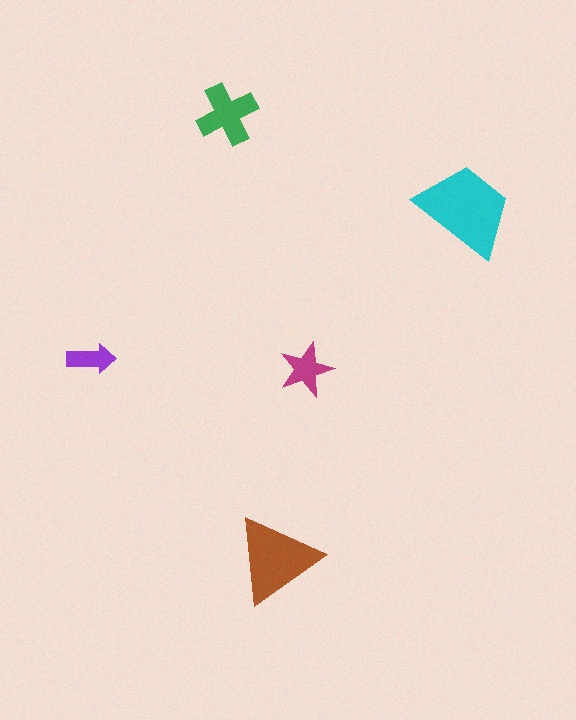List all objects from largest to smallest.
The cyan trapezoid, the brown triangle, the green cross, the magenta star, the purple arrow.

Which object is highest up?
The green cross is topmost.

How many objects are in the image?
There are 5 objects in the image.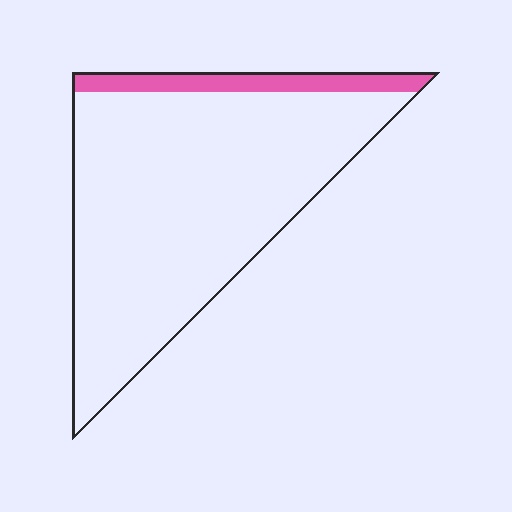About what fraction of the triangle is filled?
About one tenth (1/10).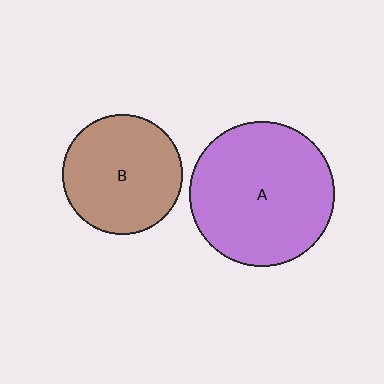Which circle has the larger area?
Circle A (purple).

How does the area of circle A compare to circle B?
Approximately 1.4 times.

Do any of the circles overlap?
No, none of the circles overlap.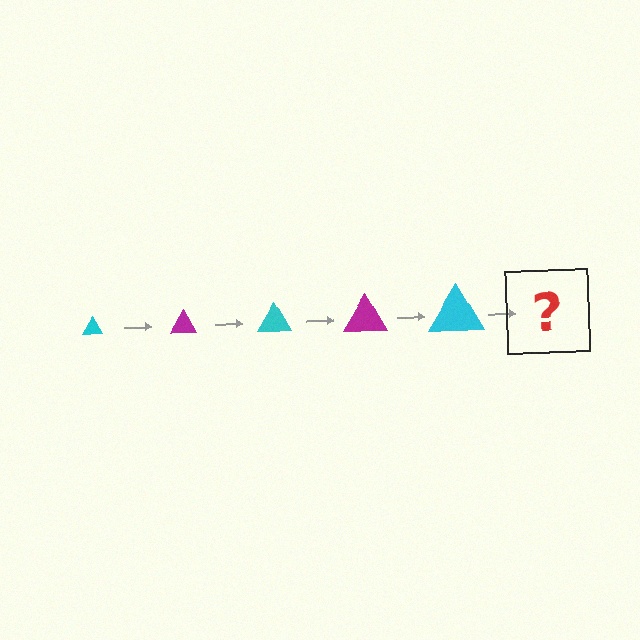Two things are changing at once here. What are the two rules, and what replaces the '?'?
The two rules are that the triangle grows larger each step and the color cycles through cyan and magenta. The '?' should be a magenta triangle, larger than the previous one.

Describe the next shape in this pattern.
It should be a magenta triangle, larger than the previous one.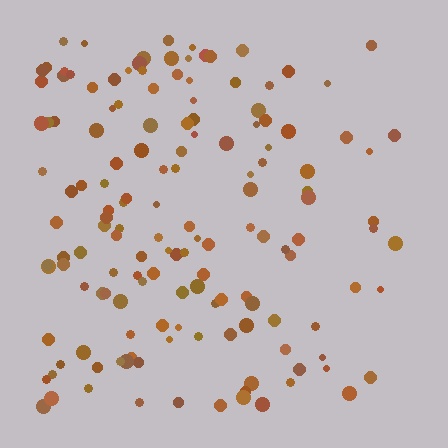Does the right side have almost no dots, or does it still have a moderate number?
Still a moderate number, just noticeably fewer than the left.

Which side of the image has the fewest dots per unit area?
The right.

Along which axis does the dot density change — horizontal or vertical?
Horizontal.